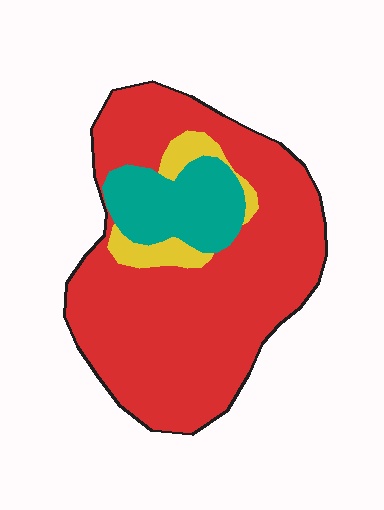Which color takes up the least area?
Yellow, at roughly 5%.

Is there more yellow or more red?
Red.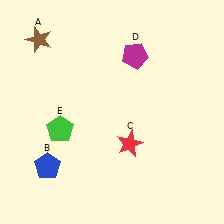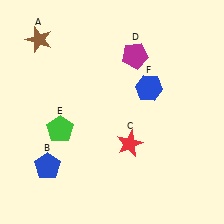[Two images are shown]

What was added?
A blue hexagon (F) was added in Image 2.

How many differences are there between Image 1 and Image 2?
There is 1 difference between the two images.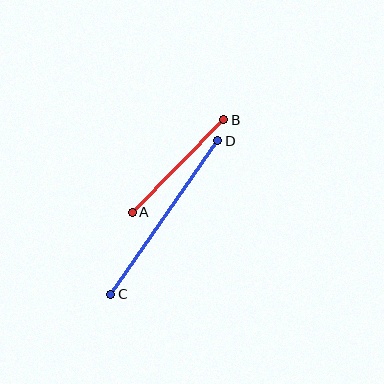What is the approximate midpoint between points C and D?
The midpoint is at approximately (164, 217) pixels.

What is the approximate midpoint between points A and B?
The midpoint is at approximately (178, 166) pixels.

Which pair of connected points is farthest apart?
Points C and D are farthest apart.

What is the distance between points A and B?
The distance is approximately 130 pixels.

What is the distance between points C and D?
The distance is approximately 187 pixels.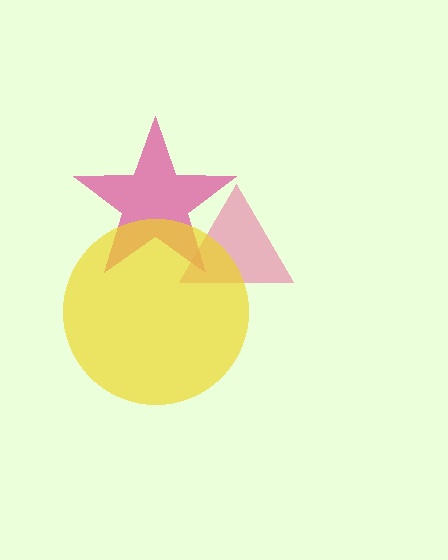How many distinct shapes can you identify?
There are 3 distinct shapes: a magenta star, a pink triangle, a yellow circle.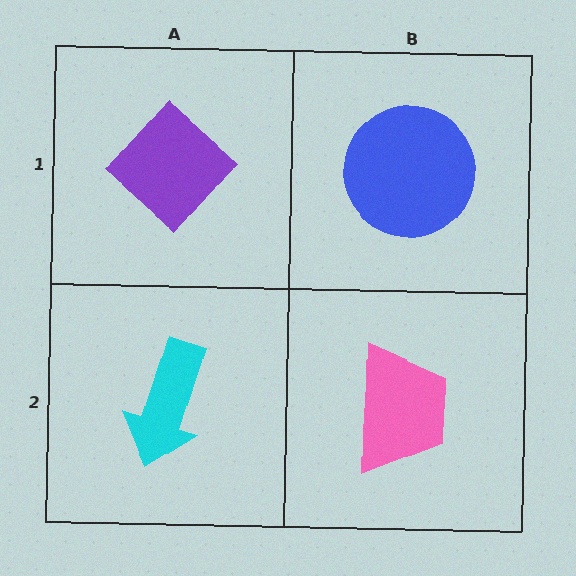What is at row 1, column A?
A purple diamond.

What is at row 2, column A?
A cyan arrow.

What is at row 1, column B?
A blue circle.